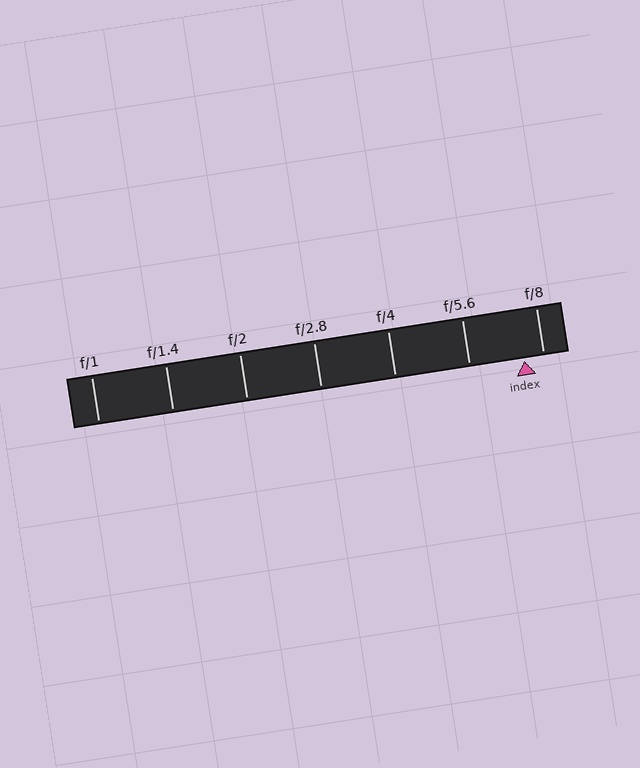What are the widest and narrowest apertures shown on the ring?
The widest aperture shown is f/1 and the narrowest is f/8.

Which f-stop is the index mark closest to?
The index mark is closest to f/8.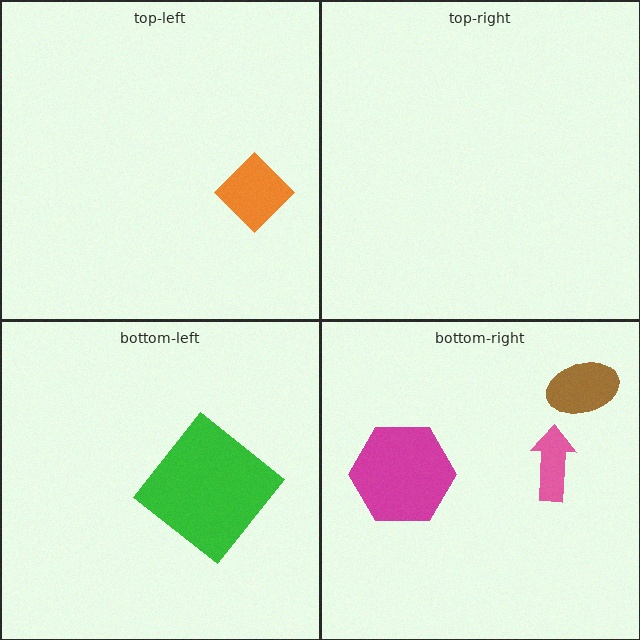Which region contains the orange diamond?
The top-left region.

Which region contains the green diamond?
The bottom-left region.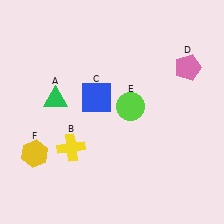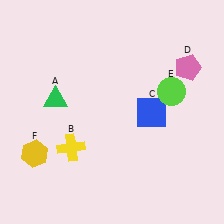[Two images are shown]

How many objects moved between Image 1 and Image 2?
2 objects moved between the two images.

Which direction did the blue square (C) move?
The blue square (C) moved right.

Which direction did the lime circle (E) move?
The lime circle (E) moved right.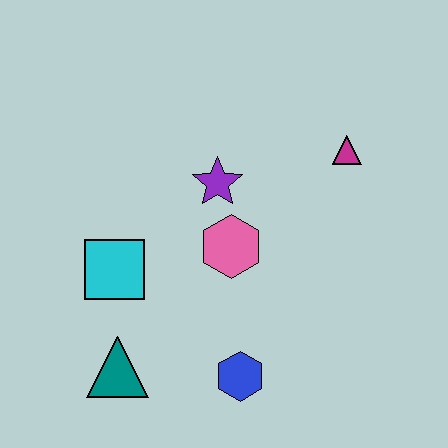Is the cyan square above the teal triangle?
Yes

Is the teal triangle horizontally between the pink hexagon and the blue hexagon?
No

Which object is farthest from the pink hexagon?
The teal triangle is farthest from the pink hexagon.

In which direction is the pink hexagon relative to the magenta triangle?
The pink hexagon is to the left of the magenta triangle.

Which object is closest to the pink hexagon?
The purple star is closest to the pink hexagon.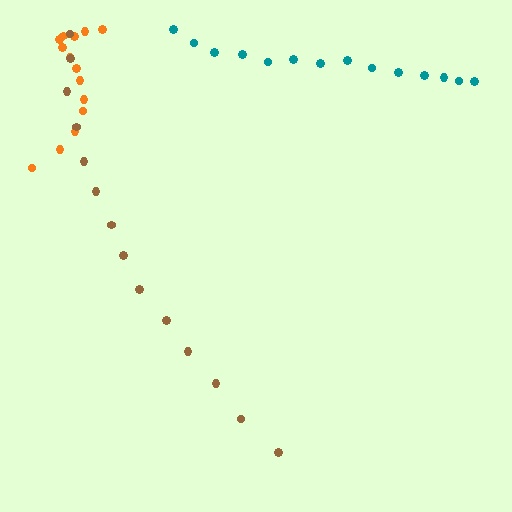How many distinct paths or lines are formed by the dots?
There are 3 distinct paths.